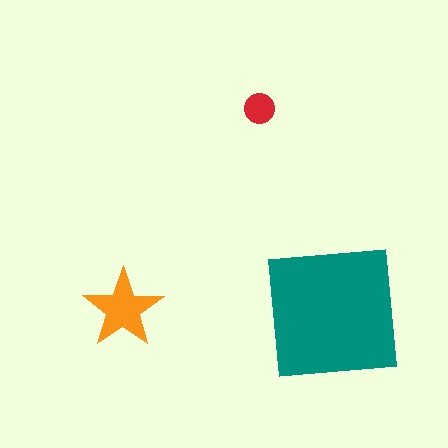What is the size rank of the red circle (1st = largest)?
3rd.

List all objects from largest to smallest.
The teal square, the orange star, the red circle.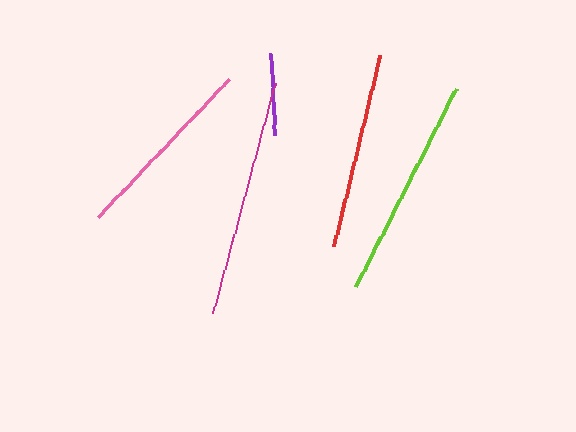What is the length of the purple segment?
The purple segment is approximately 81 pixels long.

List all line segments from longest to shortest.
From longest to shortest: magenta, lime, red, pink, purple.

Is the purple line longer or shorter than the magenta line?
The magenta line is longer than the purple line.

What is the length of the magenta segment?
The magenta segment is approximately 239 pixels long.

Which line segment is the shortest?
The purple line is the shortest at approximately 81 pixels.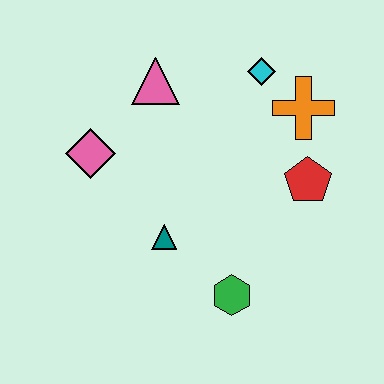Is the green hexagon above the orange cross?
No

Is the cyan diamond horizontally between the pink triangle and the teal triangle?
No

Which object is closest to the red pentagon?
The orange cross is closest to the red pentagon.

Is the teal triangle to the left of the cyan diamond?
Yes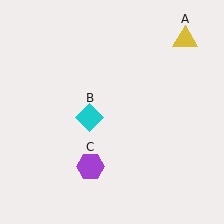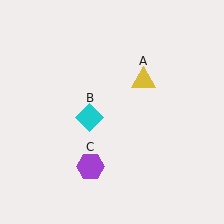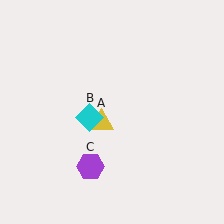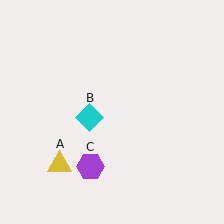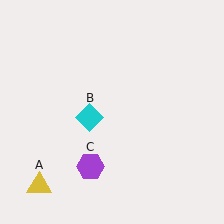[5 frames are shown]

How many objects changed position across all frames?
1 object changed position: yellow triangle (object A).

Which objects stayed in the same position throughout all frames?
Cyan diamond (object B) and purple hexagon (object C) remained stationary.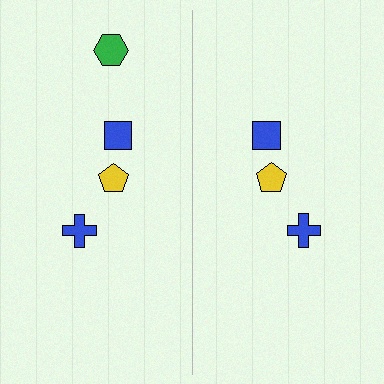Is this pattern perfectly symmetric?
No, the pattern is not perfectly symmetric. A green hexagon is missing from the right side.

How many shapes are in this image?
There are 7 shapes in this image.